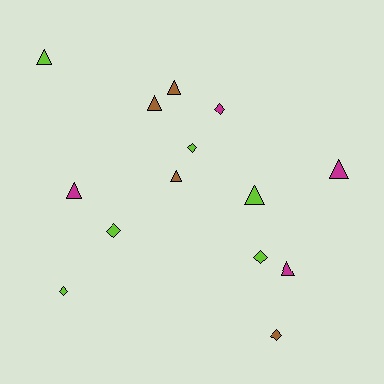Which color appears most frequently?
Lime, with 6 objects.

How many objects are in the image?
There are 14 objects.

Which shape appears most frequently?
Triangle, with 8 objects.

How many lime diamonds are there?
There are 4 lime diamonds.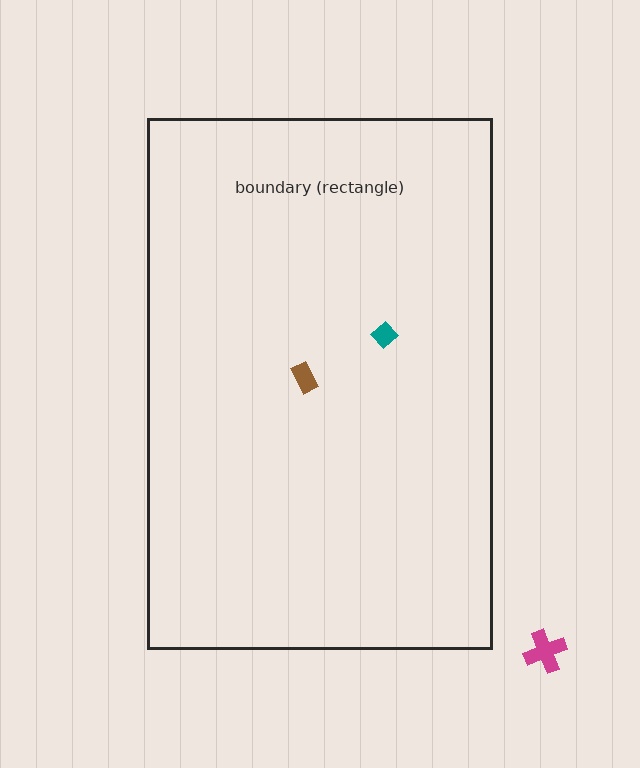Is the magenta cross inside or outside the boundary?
Outside.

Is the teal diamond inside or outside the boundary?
Inside.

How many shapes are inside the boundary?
2 inside, 1 outside.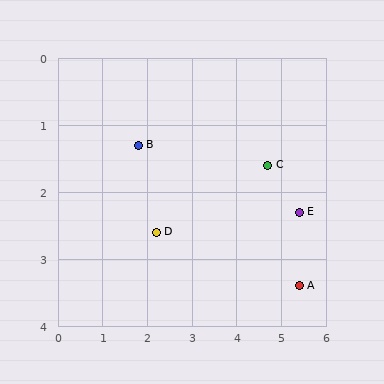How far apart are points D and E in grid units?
Points D and E are about 3.2 grid units apart.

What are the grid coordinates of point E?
Point E is at approximately (5.4, 2.3).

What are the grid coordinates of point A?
Point A is at approximately (5.4, 3.4).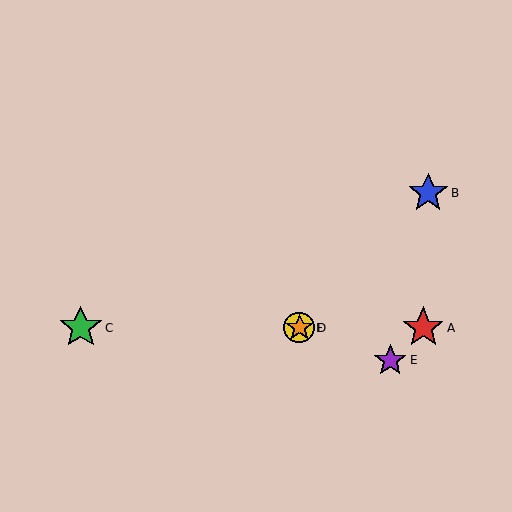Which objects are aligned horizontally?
Objects A, C, D, F are aligned horizontally.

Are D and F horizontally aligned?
Yes, both are at y≈328.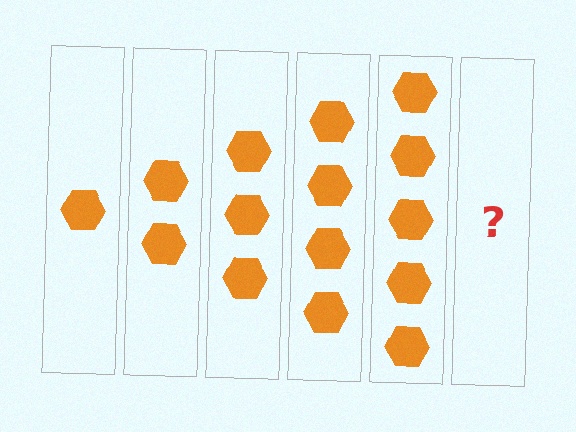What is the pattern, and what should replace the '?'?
The pattern is that each step adds one more hexagon. The '?' should be 6 hexagons.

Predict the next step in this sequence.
The next step is 6 hexagons.